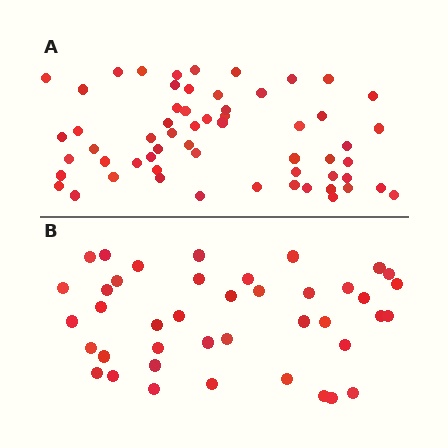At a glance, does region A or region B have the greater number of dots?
Region A (the top region) has more dots.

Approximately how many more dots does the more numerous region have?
Region A has approximately 20 more dots than region B.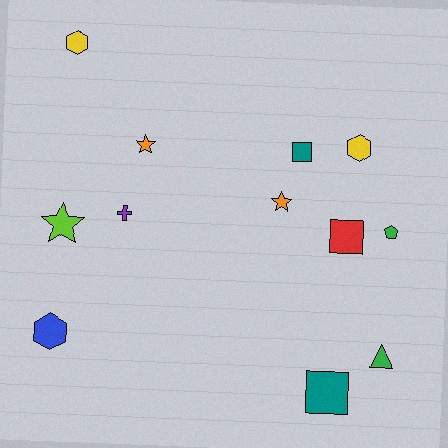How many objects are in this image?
There are 12 objects.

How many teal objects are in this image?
There are 2 teal objects.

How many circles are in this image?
There are no circles.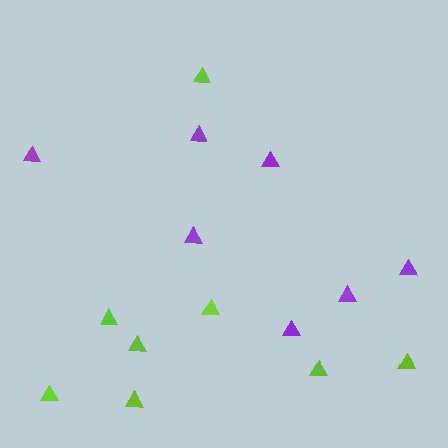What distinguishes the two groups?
There are 2 groups: one group of lime triangles (8) and one group of purple triangles (7).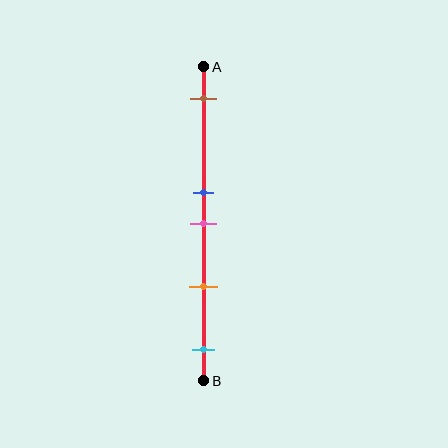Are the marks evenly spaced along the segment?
No, the marks are not evenly spaced.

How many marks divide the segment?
There are 5 marks dividing the segment.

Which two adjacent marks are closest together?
The blue and pink marks are the closest adjacent pair.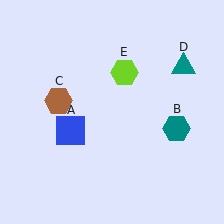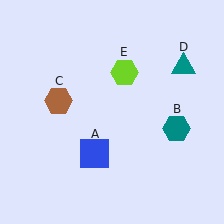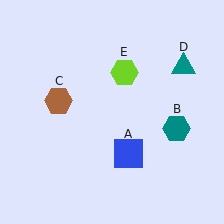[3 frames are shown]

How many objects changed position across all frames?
1 object changed position: blue square (object A).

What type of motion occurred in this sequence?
The blue square (object A) rotated counterclockwise around the center of the scene.